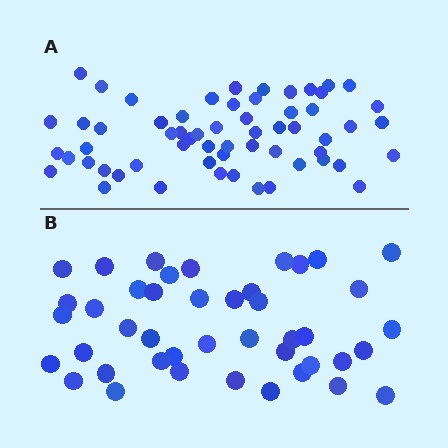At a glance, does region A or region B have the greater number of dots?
Region A (the top region) has more dots.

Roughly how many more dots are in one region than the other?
Region A has approximately 15 more dots than region B.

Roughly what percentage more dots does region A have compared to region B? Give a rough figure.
About 40% more.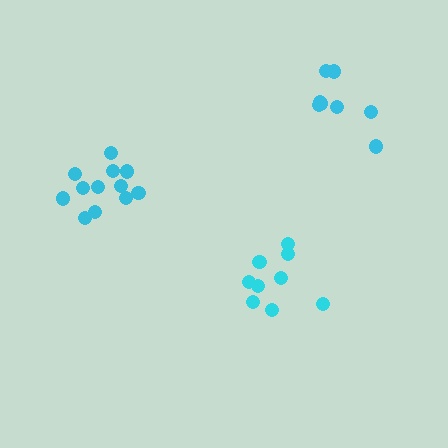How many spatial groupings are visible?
There are 3 spatial groupings.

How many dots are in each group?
Group 1: 12 dots, Group 2: 10 dots, Group 3: 8 dots (30 total).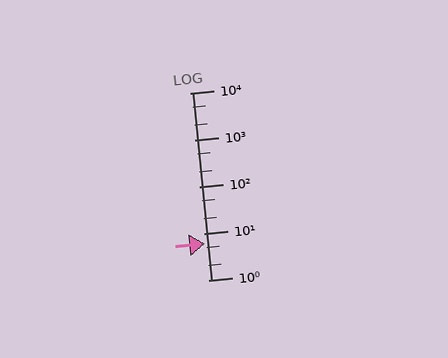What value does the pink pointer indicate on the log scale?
The pointer indicates approximately 6.1.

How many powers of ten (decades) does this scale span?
The scale spans 4 decades, from 1 to 10000.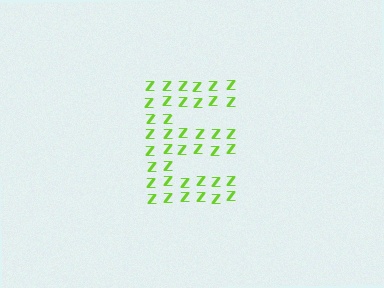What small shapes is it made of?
It is made of small letter Z's.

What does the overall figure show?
The overall figure shows the letter E.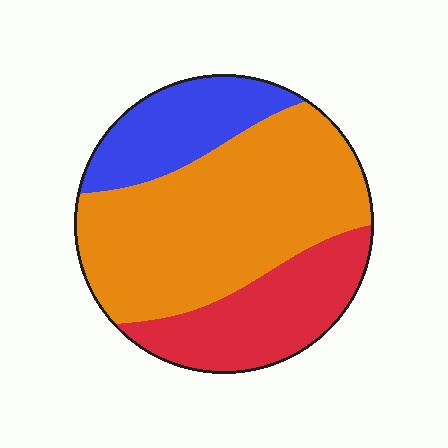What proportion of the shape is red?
Red covers roughly 25% of the shape.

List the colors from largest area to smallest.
From largest to smallest: orange, red, blue.